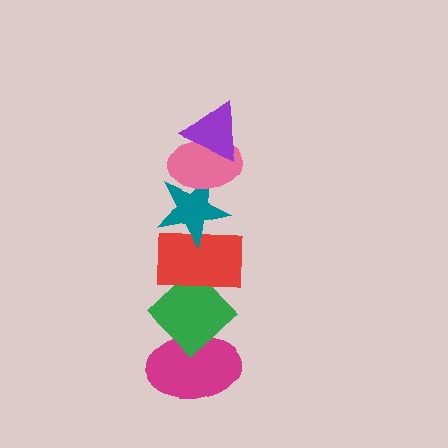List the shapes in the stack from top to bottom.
From top to bottom: the purple triangle, the pink ellipse, the teal star, the red rectangle, the green diamond, the magenta ellipse.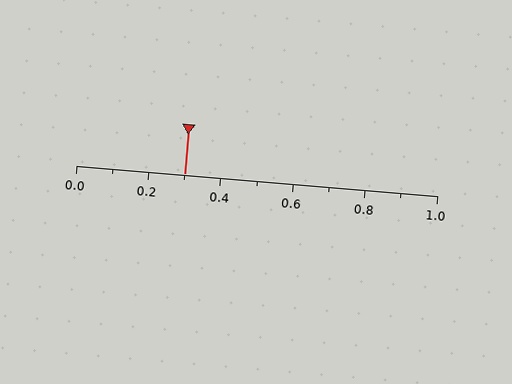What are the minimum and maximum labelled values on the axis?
The axis runs from 0.0 to 1.0.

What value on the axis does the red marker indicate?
The marker indicates approximately 0.3.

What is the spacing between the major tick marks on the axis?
The major ticks are spaced 0.2 apart.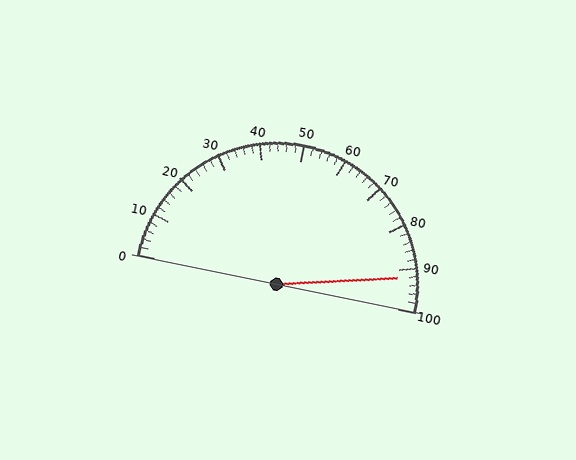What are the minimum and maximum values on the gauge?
The gauge ranges from 0 to 100.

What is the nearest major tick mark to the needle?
The nearest major tick mark is 90.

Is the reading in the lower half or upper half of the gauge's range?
The reading is in the upper half of the range (0 to 100).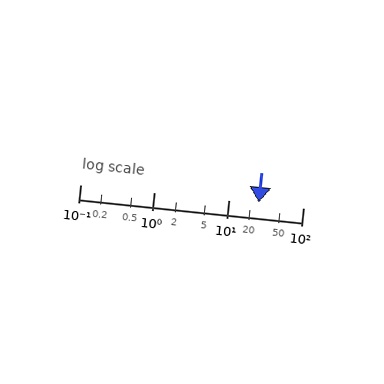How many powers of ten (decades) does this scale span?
The scale spans 3 decades, from 0.1 to 100.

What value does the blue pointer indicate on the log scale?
The pointer indicates approximately 25.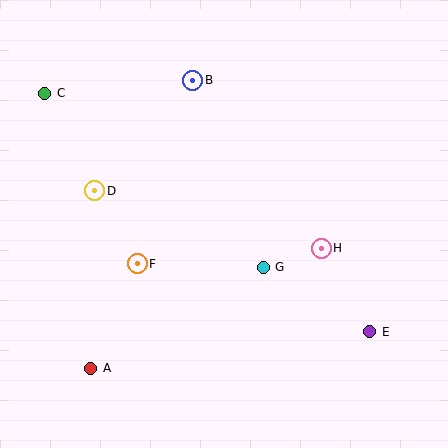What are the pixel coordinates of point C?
Point C is at (45, 93).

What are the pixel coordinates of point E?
Point E is at (370, 332).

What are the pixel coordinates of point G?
Point G is at (263, 267).